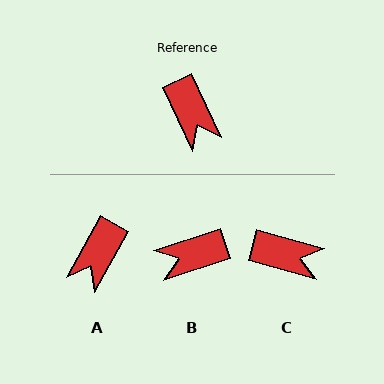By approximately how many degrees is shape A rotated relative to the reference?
Approximately 54 degrees clockwise.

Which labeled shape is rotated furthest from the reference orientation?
B, about 97 degrees away.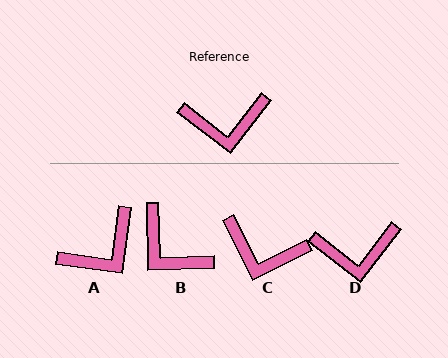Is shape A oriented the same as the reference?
No, it is off by about 30 degrees.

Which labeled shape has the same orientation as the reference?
D.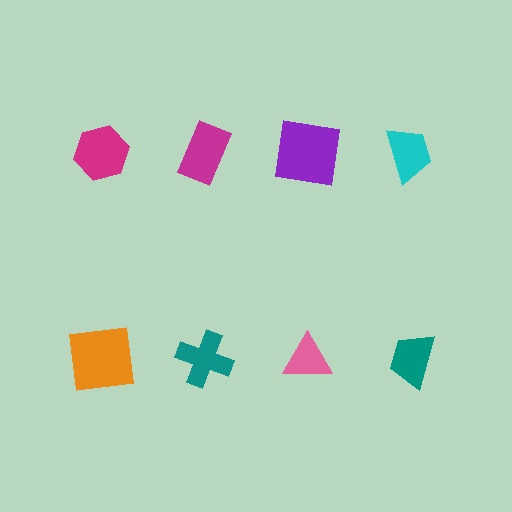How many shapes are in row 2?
4 shapes.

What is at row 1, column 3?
A purple square.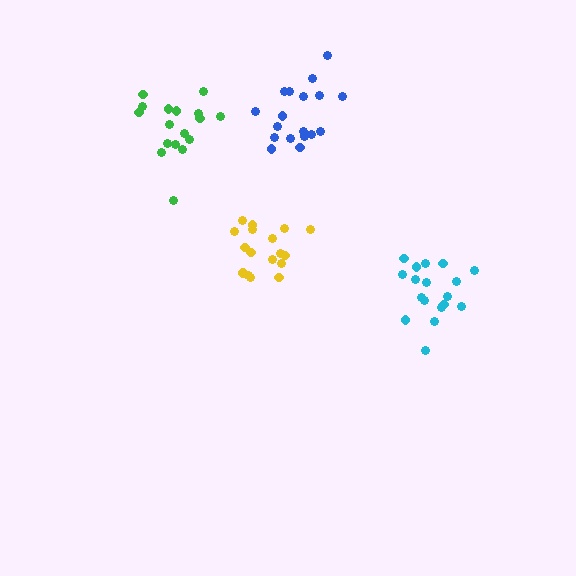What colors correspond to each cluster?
The clusters are colored: cyan, green, blue, yellow.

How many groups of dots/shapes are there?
There are 4 groups.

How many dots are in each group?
Group 1: 18 dots, Group 2: 17 dots, Group 3: 18 dots, Group 4: 17 dots (70 total).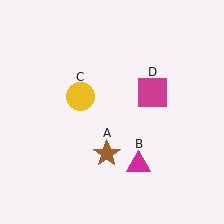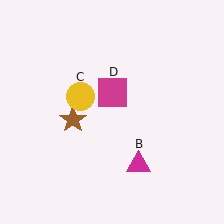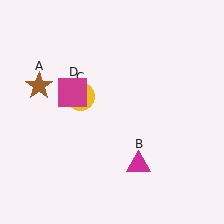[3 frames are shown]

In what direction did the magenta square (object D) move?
The magenta square (object D) moved left.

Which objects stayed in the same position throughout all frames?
Magenta triangle (object B) and yellow circle (object C) remained stationary.